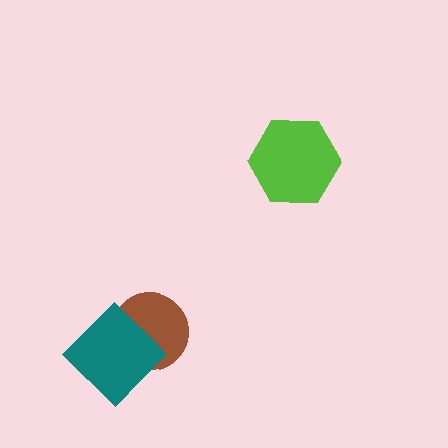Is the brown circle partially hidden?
Yes, it is partially covered by another shape.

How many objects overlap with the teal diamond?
1 object overlaps with the teal diamond.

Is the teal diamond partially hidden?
No, no other shape covers it.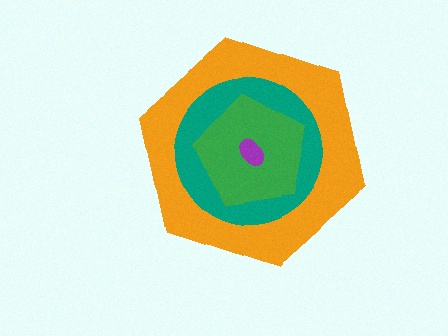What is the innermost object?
The purple ellipse.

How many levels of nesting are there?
4.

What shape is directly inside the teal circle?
The green pentagon.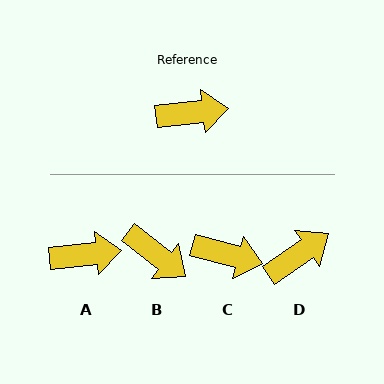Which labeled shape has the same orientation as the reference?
A.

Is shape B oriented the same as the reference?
No, it is off by about 44 degrees.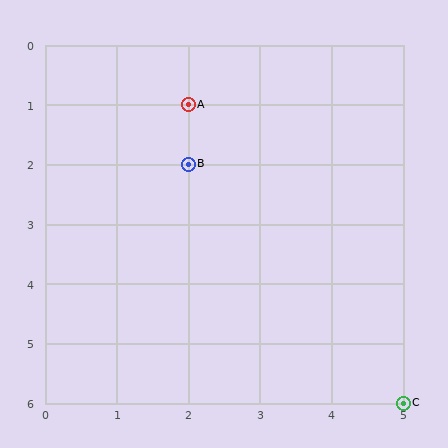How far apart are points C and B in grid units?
Points C and B are 3 columns and 4 rows apart (about 5.0 grid units diagonally).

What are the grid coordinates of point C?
Point C is at grid coordinates (5, 6).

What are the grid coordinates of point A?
Point A is at grid coordinates (2, 1).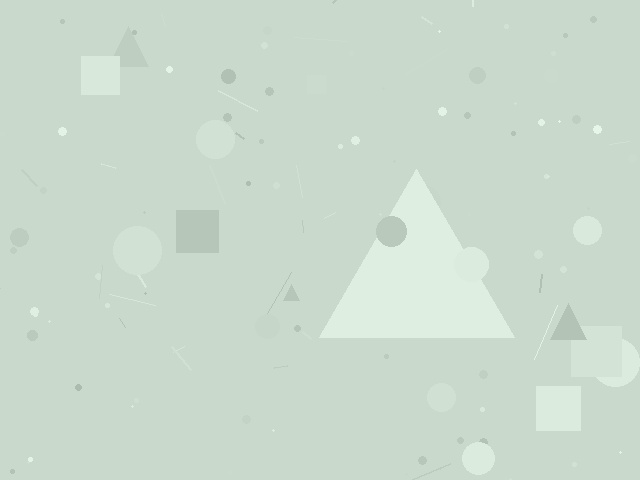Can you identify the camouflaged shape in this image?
The camouflaged shape is a triangle.